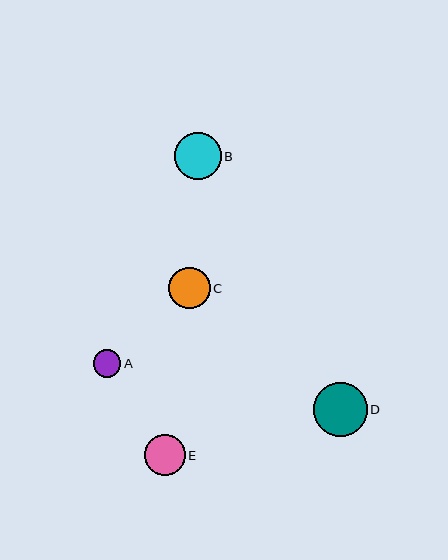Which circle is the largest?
Circle D is the largest with a size of approximately 54 pixels.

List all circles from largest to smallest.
From largest to smallest: D, B, C, E, A.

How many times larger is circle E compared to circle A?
Circle E is approximately 1.5 times the size of circle A.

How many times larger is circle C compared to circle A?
Circle C is approximately 1.5 times the size of circle A.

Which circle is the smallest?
Circle A is the smallest with a size of approximately 27 pixels.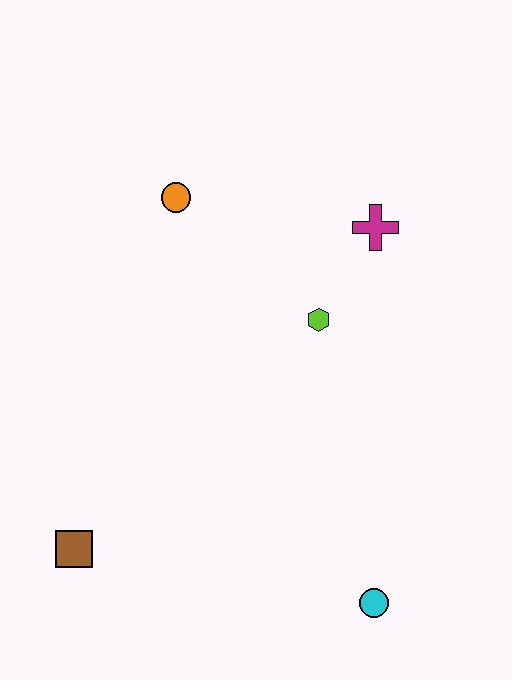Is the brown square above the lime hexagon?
No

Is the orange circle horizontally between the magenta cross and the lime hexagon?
No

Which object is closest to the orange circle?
The lime hexagon is closest to the orange circle.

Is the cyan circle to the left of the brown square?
No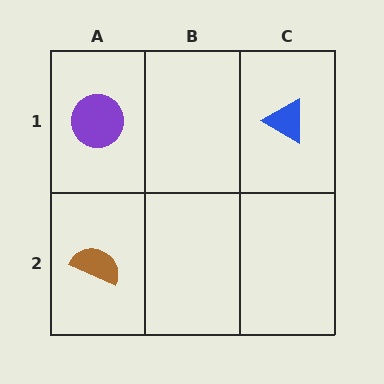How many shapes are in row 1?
2 shapes.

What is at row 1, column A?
A purple circle.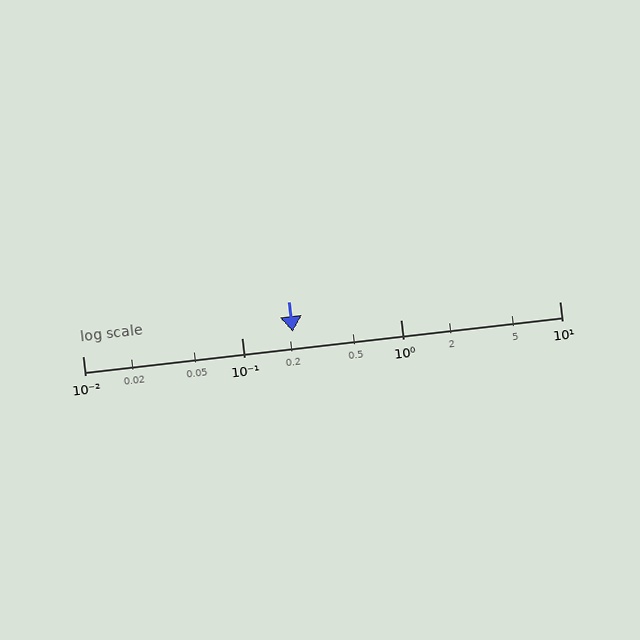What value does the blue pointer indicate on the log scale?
The pointer indicates approximately 0.21.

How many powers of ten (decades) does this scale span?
The scale spans 3 decades, from 0.01 to 10.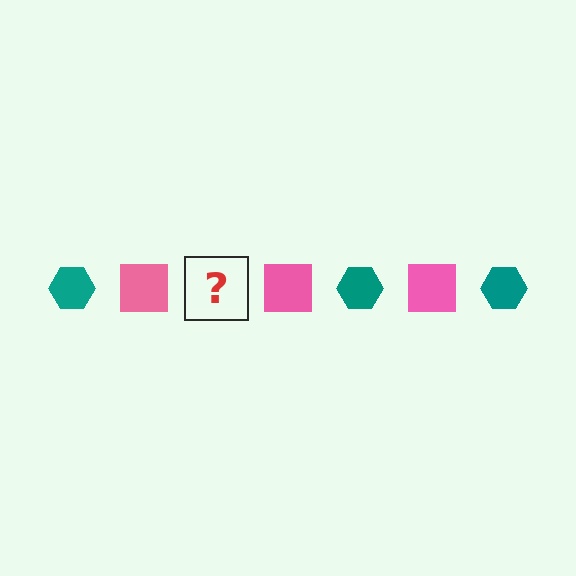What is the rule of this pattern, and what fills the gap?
The rule is that the pattern alternates between teal hexagon and pink square. The gap should be filled with a teal hexagon.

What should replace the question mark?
The question mark should be replaced with a teal hexagon.